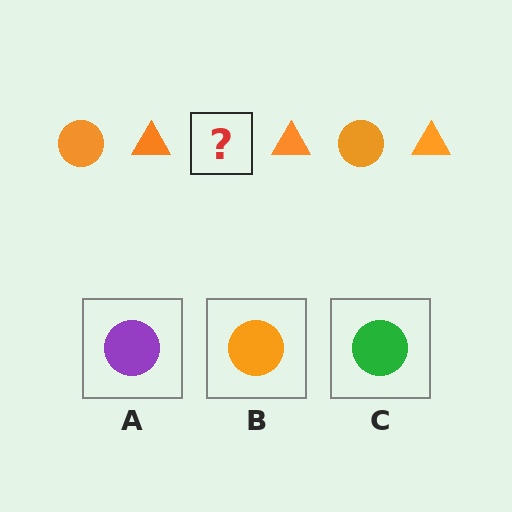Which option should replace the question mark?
Option B.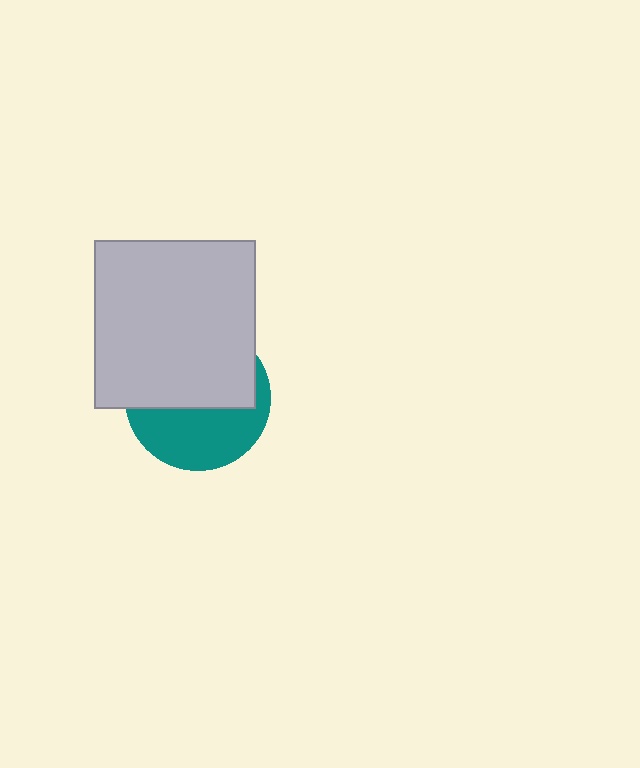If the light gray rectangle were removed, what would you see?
You would see the complete teal circle.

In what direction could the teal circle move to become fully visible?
The teal circle could move down. That would shift it out from behind the light gray rectangle entirely.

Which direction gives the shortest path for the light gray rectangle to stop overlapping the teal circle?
Moving up gives the shortest separation.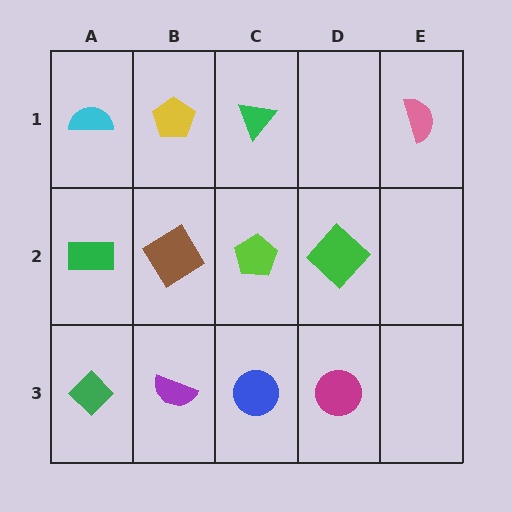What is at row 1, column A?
A cyan semicircle.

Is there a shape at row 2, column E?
No, that cell is empty.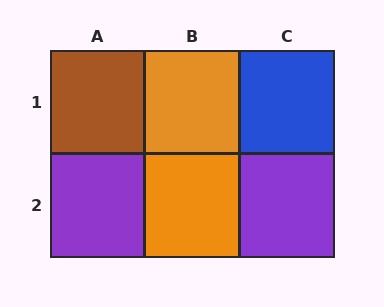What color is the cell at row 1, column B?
Orange.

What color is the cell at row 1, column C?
Blue.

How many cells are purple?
2 cells are purple.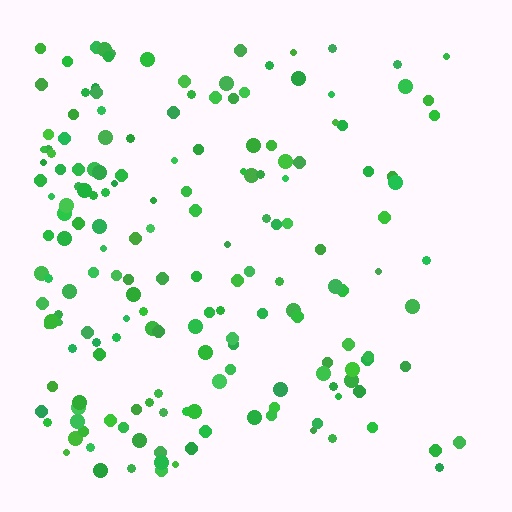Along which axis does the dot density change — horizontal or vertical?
Horizontal.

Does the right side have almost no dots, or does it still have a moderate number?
Still a moderate number, just noticeably fewer than the left.